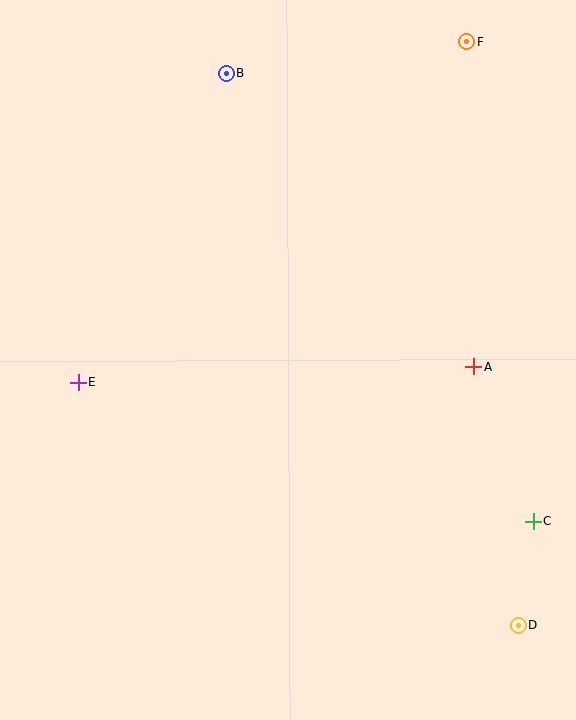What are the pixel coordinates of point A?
Point A is at (474, 367).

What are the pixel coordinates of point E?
Point E is at (79, 382).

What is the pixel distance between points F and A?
The distance between F and A is 325 pixels.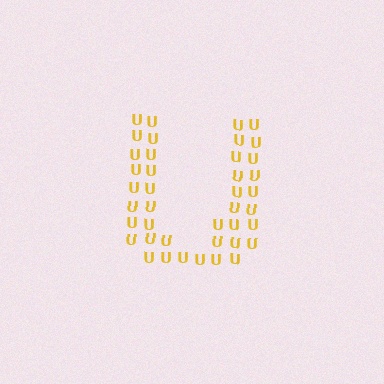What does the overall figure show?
The overall figure shows the letter U.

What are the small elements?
The small elements are letter U's.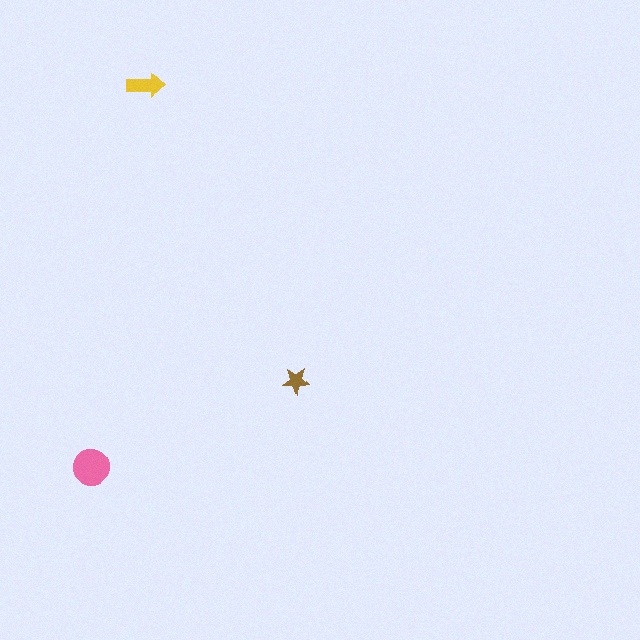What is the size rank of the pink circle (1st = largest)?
1st.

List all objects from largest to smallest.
The pink circle, the yellow arrow, the brown star.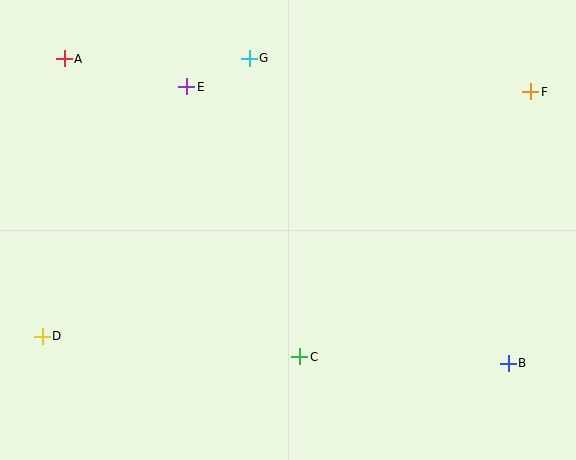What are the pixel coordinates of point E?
Point E is at (187, 87).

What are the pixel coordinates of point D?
Point D is at (42, 336).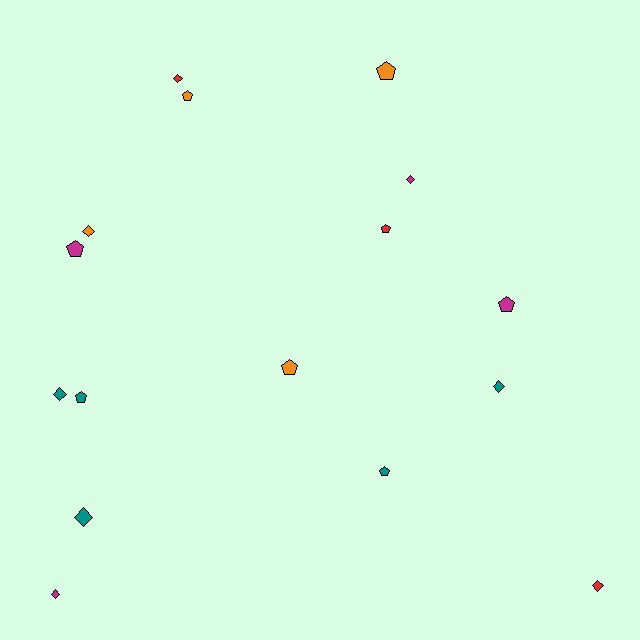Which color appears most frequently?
Teal, with 5 objects.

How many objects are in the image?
There are 16 objects.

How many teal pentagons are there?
There are 2 teal pentagons.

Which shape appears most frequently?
Diamond, with 8 objects.